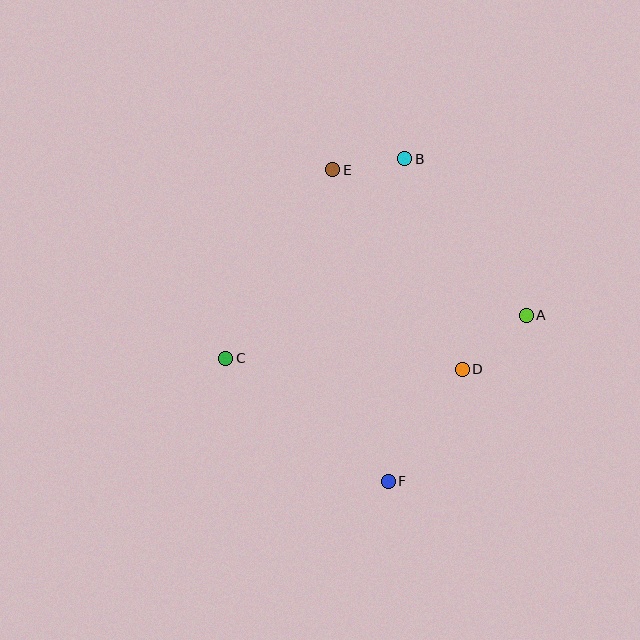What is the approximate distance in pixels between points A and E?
The distance between A and E is approximately 242 pixels.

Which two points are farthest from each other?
Points B and F are farthest from each other.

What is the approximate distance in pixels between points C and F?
The distance between C and F is approximately 204 pixels.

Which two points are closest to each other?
Points B and E are closest to each other.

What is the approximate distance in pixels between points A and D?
The distance between A and D is approximately 84 pixels.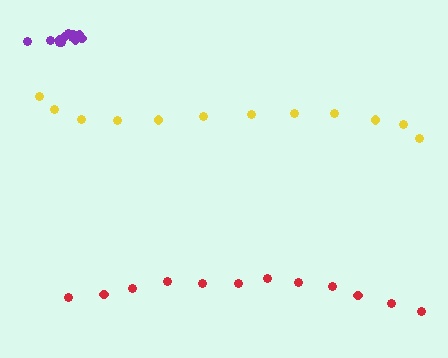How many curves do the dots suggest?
There are 3 distinct paths.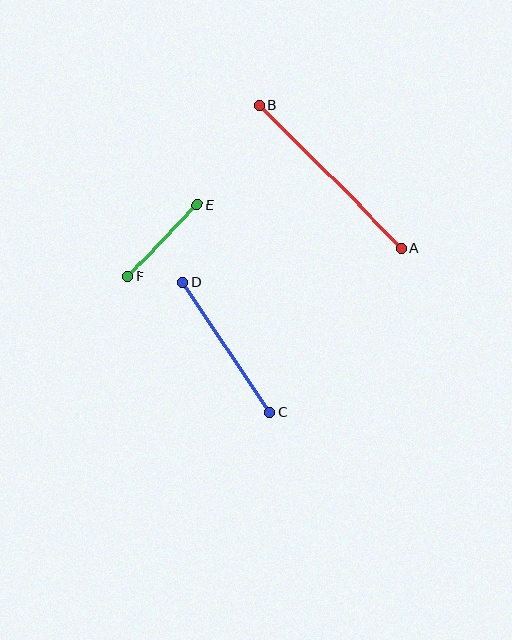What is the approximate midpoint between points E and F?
The midpoint is at approximately (163, 241) pixels.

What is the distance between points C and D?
The distance is approximately 156 pixels.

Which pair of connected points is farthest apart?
Points A and B are farthest apart.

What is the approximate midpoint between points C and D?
The midpoint is at approximately (226, 347) pixels.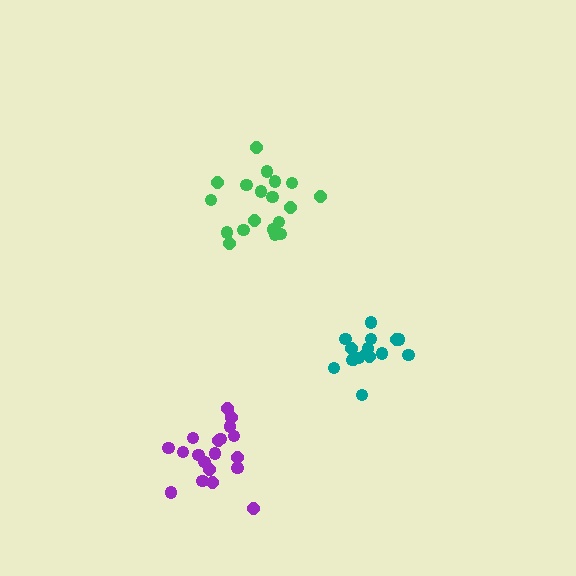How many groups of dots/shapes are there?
There are 3 groups.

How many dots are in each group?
Group 1: 19 dots, Group 2: 16 dots, Group 3: 19 dots (54 total).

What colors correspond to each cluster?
The clusters are colored: green, teal, purple.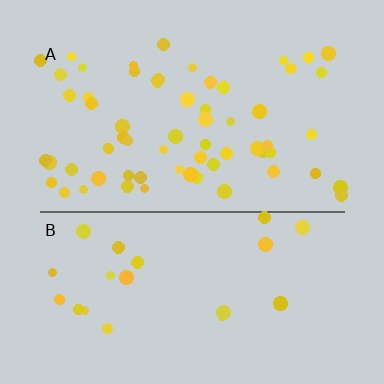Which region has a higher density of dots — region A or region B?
A (the top).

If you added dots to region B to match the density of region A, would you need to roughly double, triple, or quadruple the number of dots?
Approximately triple.